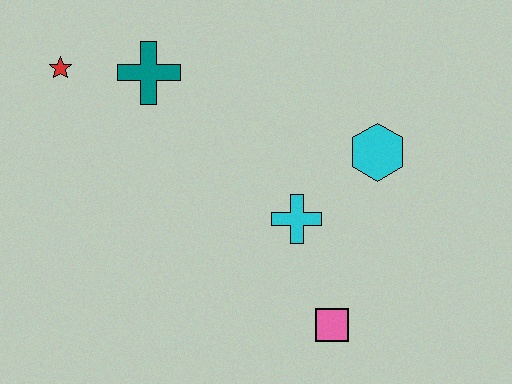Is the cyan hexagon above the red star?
No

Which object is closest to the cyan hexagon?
The cyan cross is closest to the cyan hexagon.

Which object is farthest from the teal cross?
The pink square is farthest from the teal cross.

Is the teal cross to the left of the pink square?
Yes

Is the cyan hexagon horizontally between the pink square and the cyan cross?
No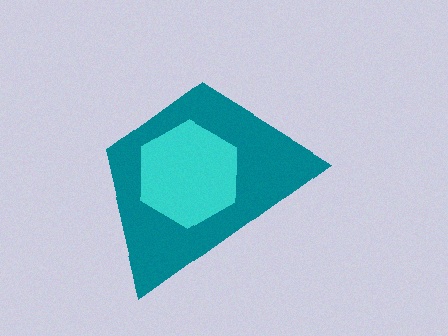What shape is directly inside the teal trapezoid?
The cyan hexagon.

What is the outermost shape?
The teal trapezoid.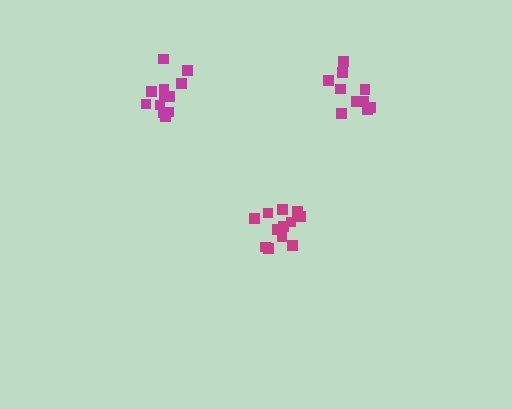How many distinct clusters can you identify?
There are 3 distinct clusters.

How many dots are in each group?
Group 1: 13 dots, Group 2: 12 dots, Group 3: 10 dots (35 total).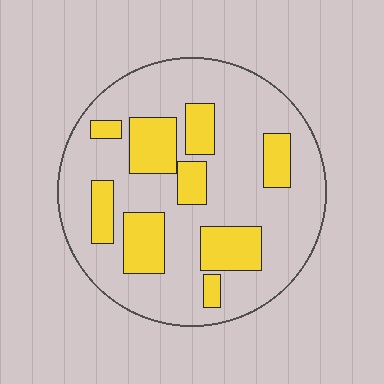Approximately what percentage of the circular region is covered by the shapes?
Approximately 25%.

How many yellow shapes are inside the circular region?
9.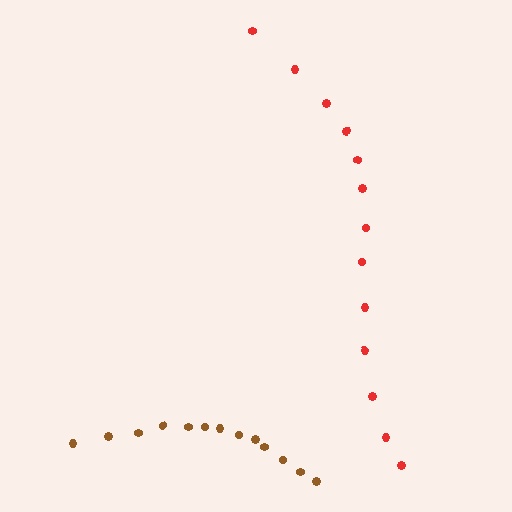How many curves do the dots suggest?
There are 2 distinct paths.